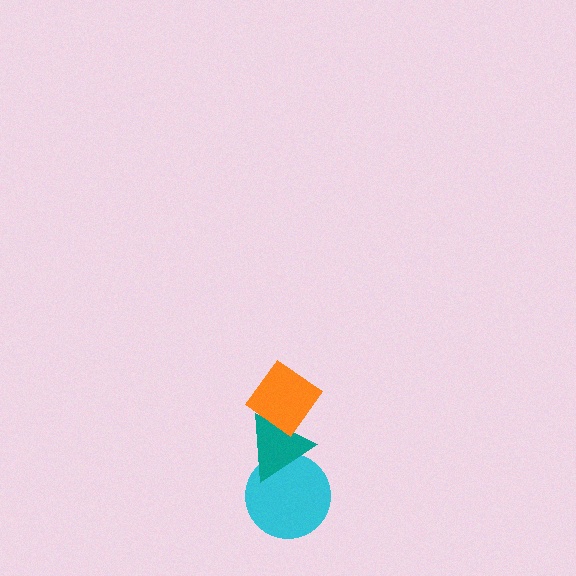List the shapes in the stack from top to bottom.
From top to bottom: the orange diamond, the teal triangle, the cyan circle.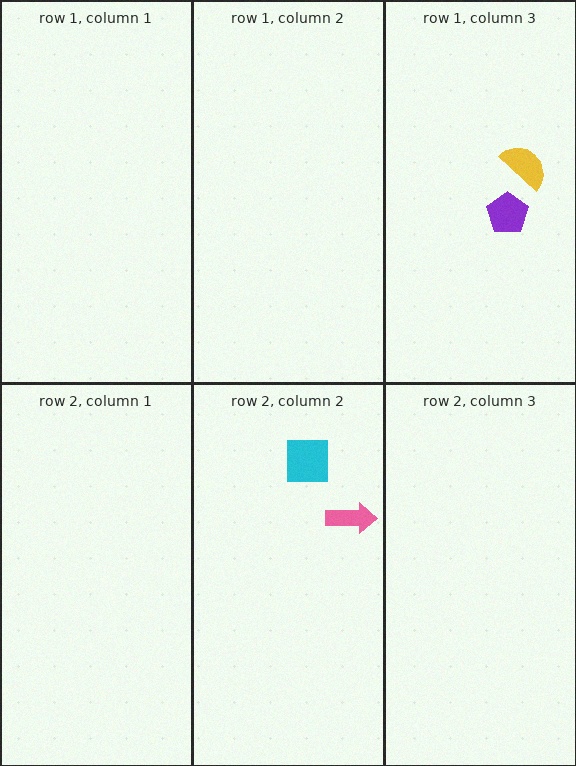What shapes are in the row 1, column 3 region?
The yellow semicircle, the purple pentagon.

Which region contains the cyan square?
The row 2, column 2 region.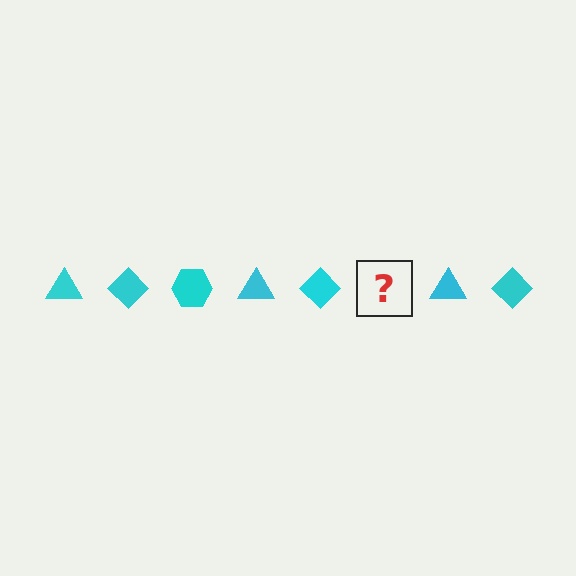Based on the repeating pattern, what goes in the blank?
The blank should be a cyan hexagon.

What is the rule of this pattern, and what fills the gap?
The rule is that the pattern cycles through triangle, diamond, hexagon shapes in cyan. The gap should be filled with a cyan hexagon.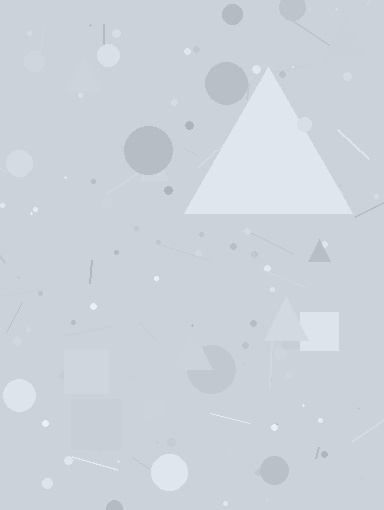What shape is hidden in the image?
A triangle is hidden in the image.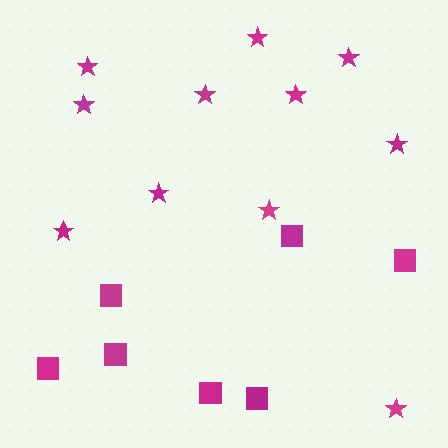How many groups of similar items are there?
There are 2 groups: one group of squares (7) and one group of stars (11).